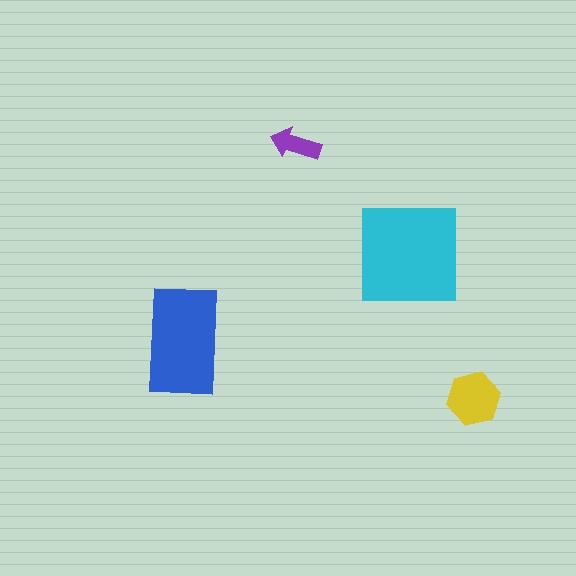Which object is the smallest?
The purple arrow.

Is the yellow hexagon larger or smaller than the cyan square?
Smaller.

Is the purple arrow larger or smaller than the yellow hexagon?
Smaller.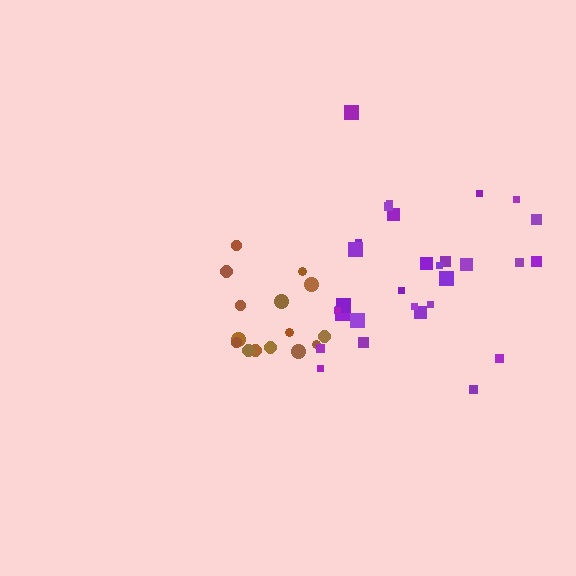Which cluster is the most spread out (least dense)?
Purple.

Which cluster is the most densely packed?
Brown.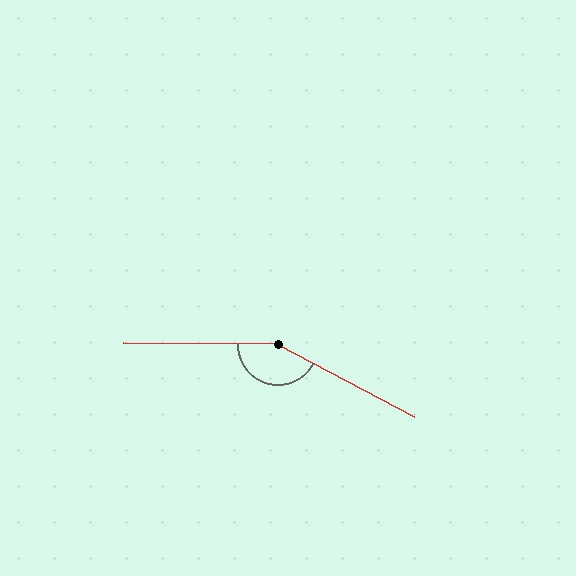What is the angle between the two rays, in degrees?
Approximately 152 degrees.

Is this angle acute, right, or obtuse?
It is obtuse.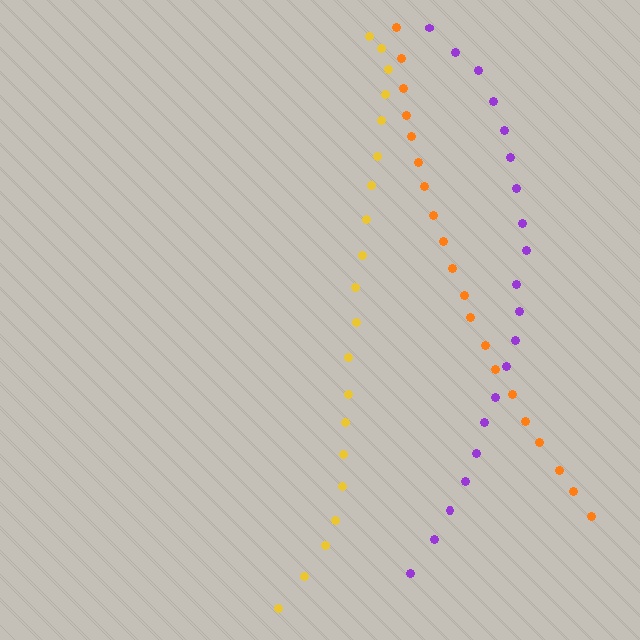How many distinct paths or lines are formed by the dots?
There are 3 distinct paths.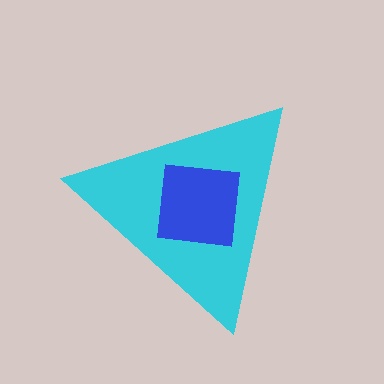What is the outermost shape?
The cyan triangle.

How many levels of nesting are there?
2.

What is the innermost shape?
The blue square.